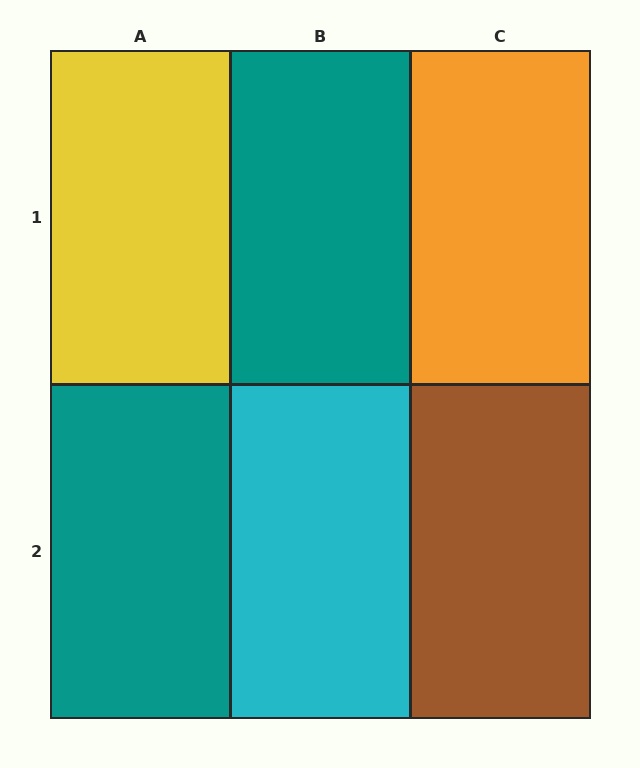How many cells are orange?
1 cell is orange.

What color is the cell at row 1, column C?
Orange.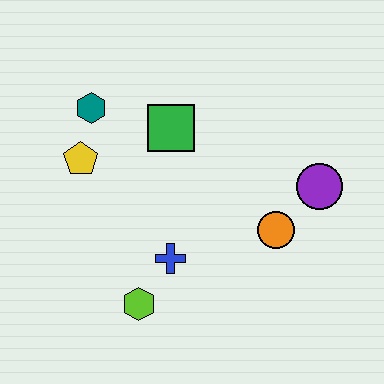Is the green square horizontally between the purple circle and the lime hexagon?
Yes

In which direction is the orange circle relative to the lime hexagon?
The orange circle is to the right of the lime hexagon.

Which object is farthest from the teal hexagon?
The purple circle is farthest from the teal hexagon.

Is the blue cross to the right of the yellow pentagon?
Yes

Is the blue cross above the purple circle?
No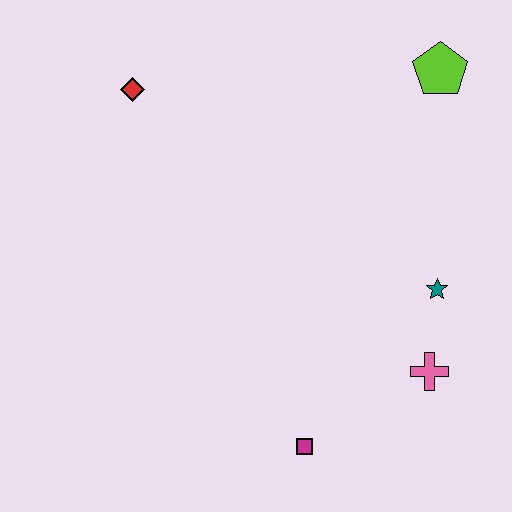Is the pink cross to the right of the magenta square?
Yes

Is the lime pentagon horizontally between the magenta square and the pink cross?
No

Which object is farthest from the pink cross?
The red diamond is farthest from the pink cross.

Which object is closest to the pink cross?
The teal star is closest to the pink cross.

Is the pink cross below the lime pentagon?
Yes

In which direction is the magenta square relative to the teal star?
The magenta square is below the teal star.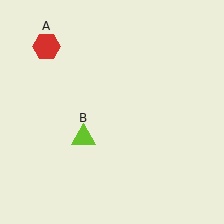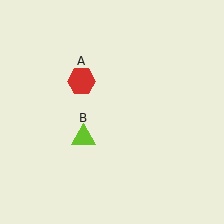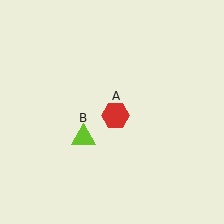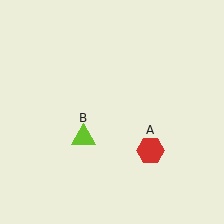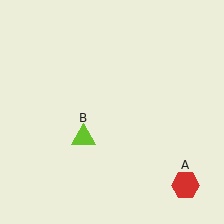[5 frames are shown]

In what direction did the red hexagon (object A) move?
The red hexagon (object A) moved down and to the right.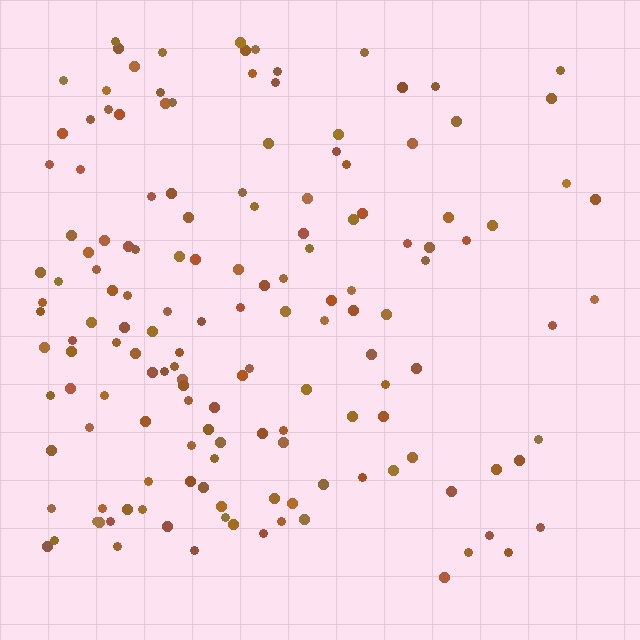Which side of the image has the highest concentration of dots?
The left.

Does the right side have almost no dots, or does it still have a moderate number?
Still a moderate number, just noticeably fewer than the left.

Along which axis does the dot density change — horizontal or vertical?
Horizontal.